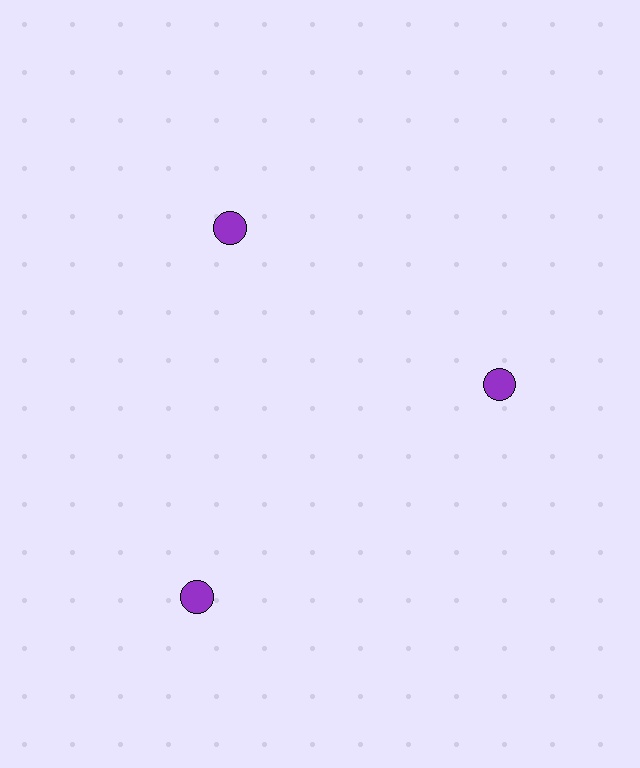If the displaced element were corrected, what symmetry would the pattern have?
It would have 3-fold rotational symmetry — the pattern would map onto itself every 120 degrees.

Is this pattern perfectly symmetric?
No. The 3 purple circles are arranged in a ring, but one element near the 7 o'clock position is pushed outward from the center, breaking the 3-fold rotational symmetry.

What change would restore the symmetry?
The symmetry would be restored by moving it inward, back onto the ring so that all 3 circles sit at equal angles and equal distance from the center.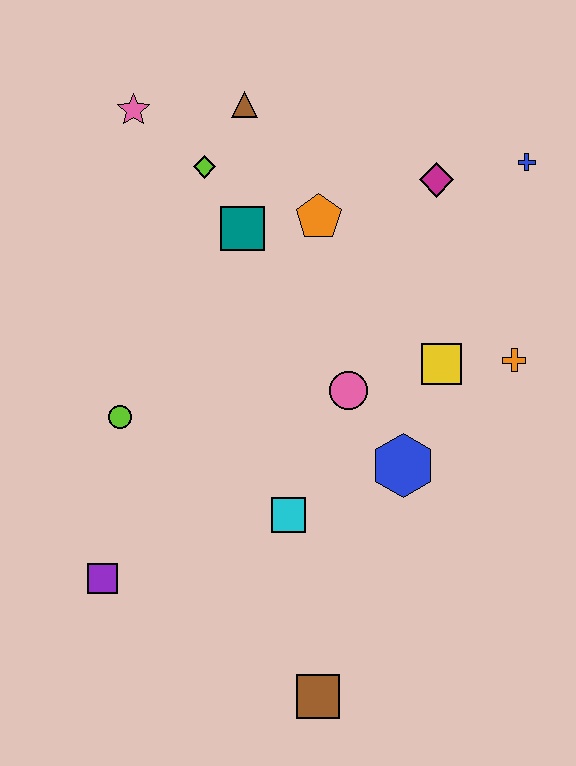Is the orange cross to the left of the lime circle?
No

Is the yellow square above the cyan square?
Yes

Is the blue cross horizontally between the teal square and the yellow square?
No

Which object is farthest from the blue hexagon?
The pink star is farthest from the blue hexagon.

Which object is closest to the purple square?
The lime circle is closest to the purple square.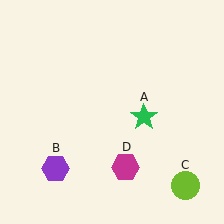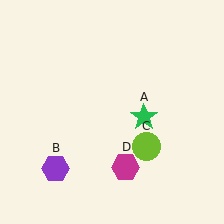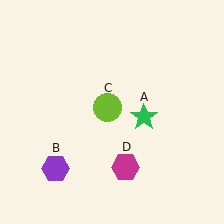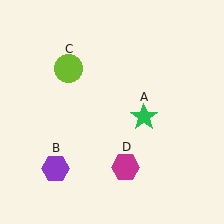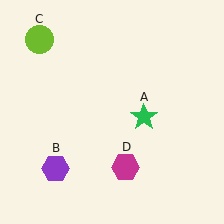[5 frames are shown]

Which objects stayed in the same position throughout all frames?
Green star (object A) and purple hexagon (object B) and magenta hexagon (object D) remained stationary.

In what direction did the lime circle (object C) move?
The lime circle (object C) moved up and to the left.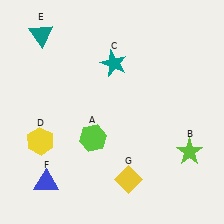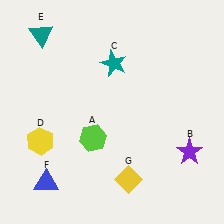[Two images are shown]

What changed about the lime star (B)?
In Image 1, B is lime. In Image 2, it changed to purple.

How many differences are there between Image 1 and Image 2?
There is 1 difference between the two images.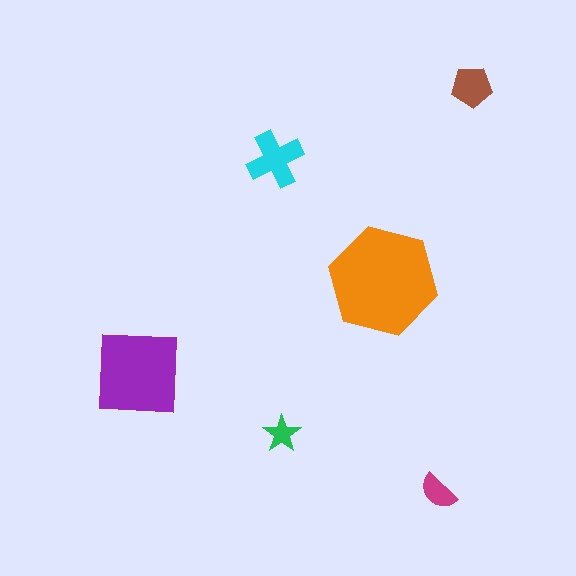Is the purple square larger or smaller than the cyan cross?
Larger.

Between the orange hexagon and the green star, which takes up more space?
The orange hexagon.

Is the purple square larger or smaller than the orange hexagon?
Smaller.